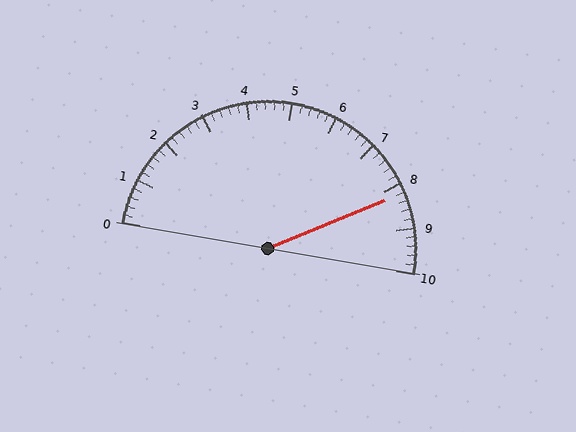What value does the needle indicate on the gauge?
The needle indicates approximately 8.2.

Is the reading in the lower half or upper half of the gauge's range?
The reading is in the upper half of the range (0 to 10).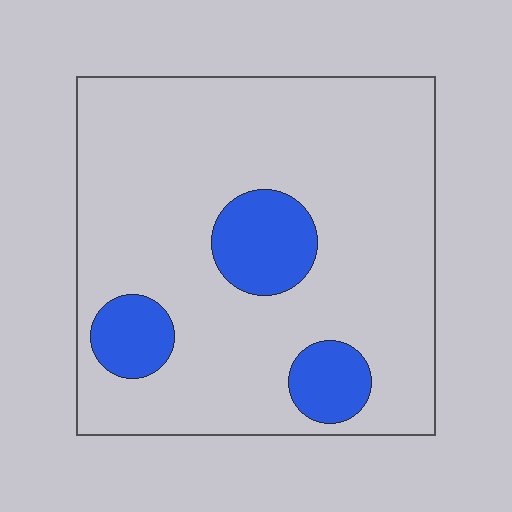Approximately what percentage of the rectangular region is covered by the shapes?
Approximately 15%.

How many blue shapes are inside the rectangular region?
3.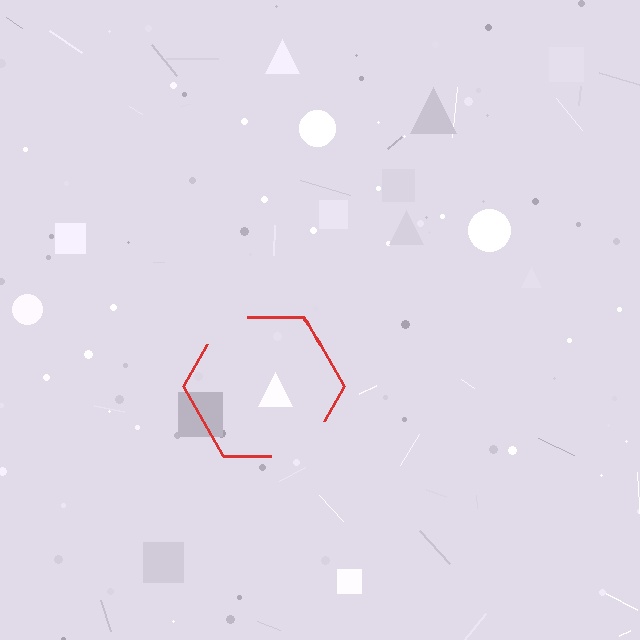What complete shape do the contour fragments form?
The contour fragments form a hexagon.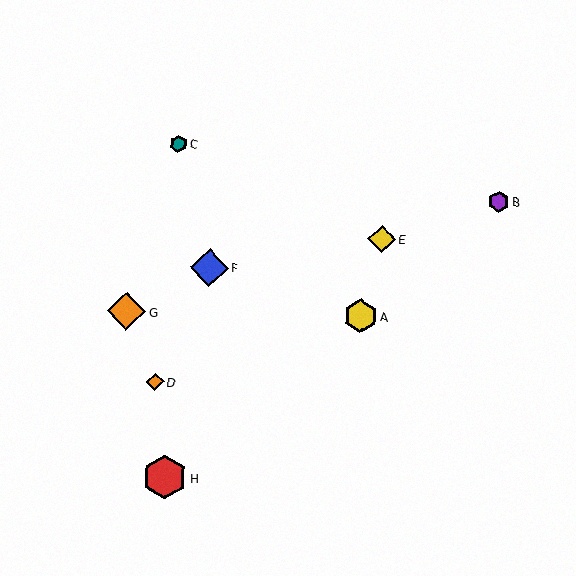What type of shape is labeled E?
Shape E is a yellow diamond.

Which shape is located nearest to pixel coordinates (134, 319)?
The orange diamond (labeled G) at (126, 311) is nearest to that location.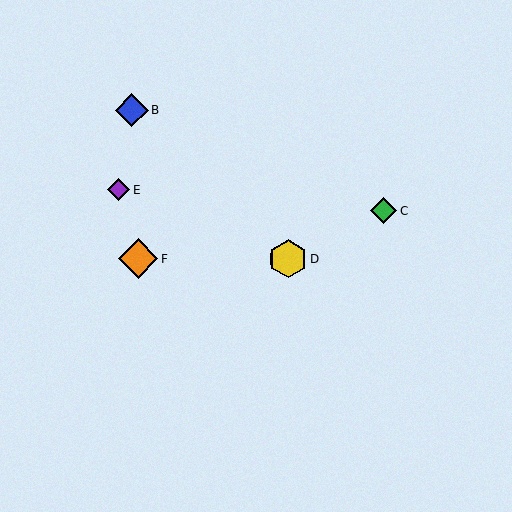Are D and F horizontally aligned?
Yes, both are at y≈259.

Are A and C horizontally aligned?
No, A is at y≈259 and C is at y≈211.